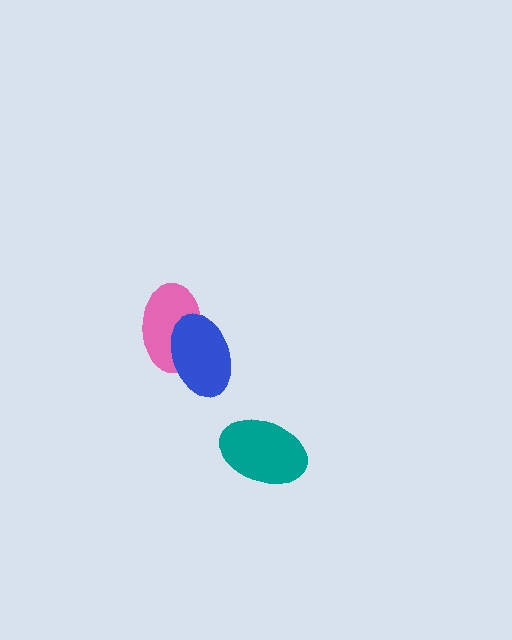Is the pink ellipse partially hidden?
Yes, it is partially covered by another shape.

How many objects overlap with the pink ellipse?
1 object overlaps with the pink ellipse.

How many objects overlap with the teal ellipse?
0 objects overlap with the teal ellipse.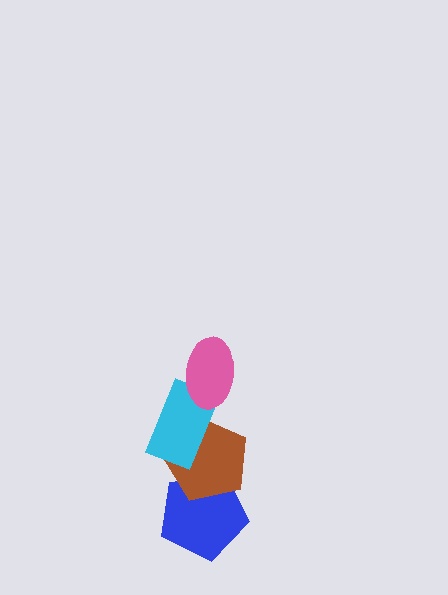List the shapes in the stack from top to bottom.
From top to bottom: the pink ellipse, the cyan rectangle, the brown pentagon, the blue pentagon.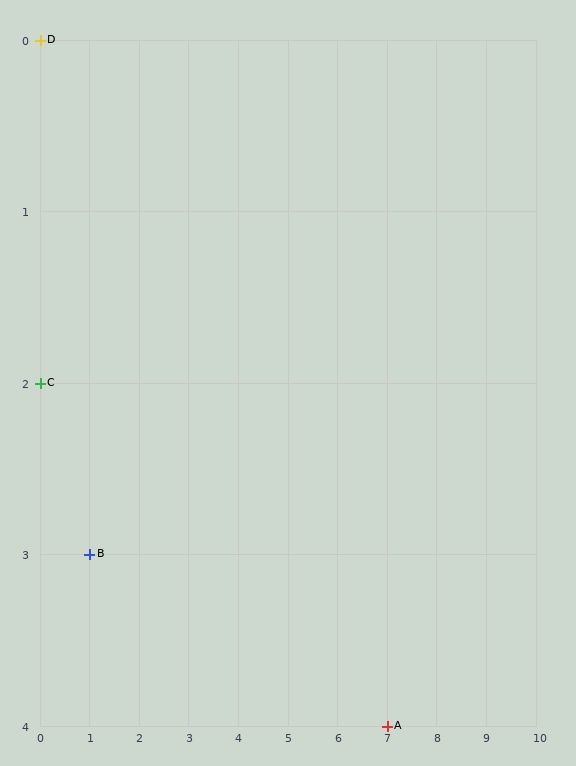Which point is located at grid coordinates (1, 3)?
Point B is at (1, 3).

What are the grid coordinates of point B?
Point B is at grid coordinates (1, 3).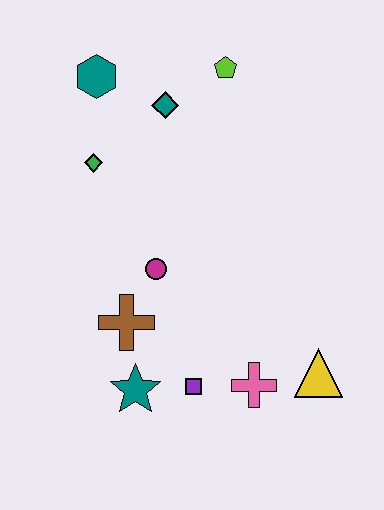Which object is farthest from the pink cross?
The teal hexagon is farthest from the pink cross.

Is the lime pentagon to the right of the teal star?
Yes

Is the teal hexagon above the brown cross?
Yes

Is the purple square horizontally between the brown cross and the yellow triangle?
Yes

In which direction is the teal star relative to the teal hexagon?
The teal star is below the teal hexagon.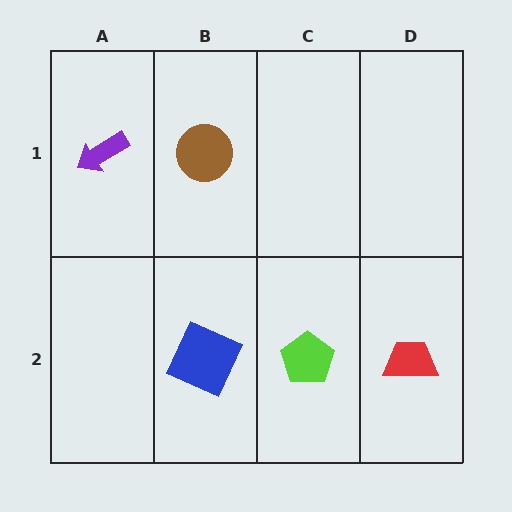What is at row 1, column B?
A brown circle.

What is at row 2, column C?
A lime pentagon.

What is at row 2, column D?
A red trapezoid.